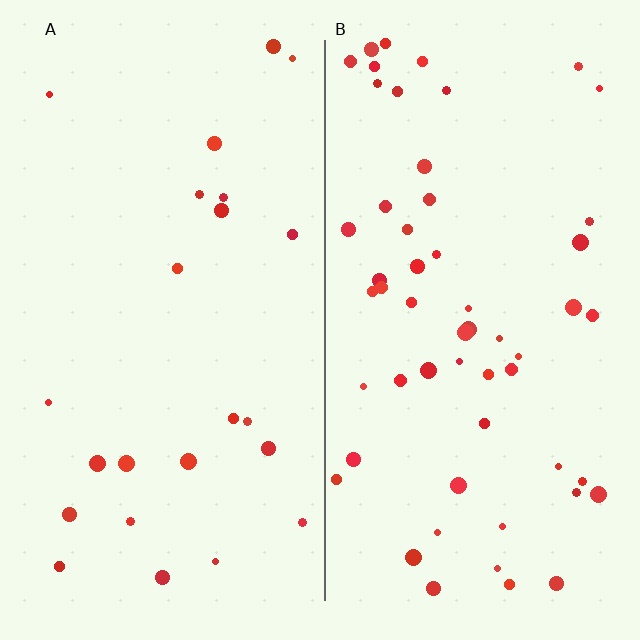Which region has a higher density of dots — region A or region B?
B (the right).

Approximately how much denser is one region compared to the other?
Approximately 2.4× — region B over region A.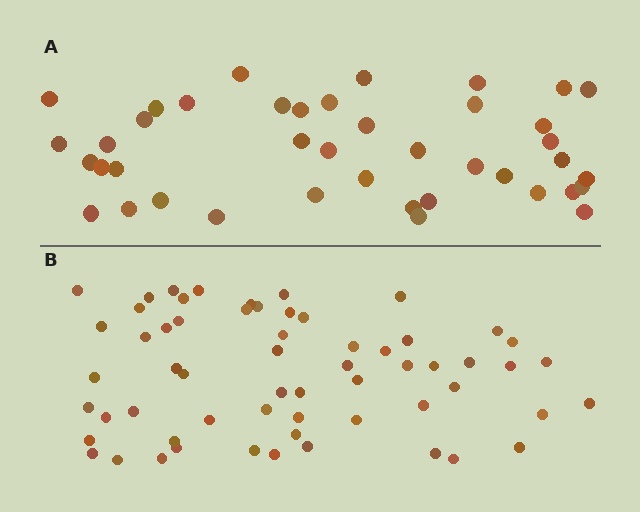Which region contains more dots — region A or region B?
Region B (the bottom region) has more dots.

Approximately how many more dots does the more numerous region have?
Region B has approximately 20 more dots than region A.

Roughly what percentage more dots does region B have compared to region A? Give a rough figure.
About 45% more.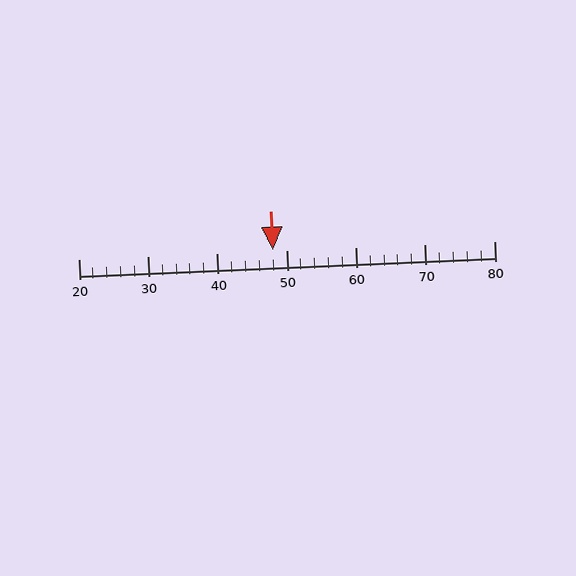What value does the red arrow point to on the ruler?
The red arrow points to approximately 48.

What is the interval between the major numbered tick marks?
The major tick marks are spaced 10 units apart.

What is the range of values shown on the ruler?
The ruler shows values from 20 to 80.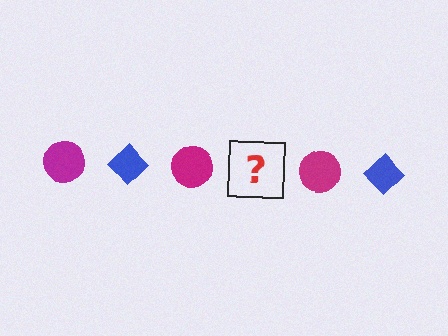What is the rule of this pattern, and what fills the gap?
The rule is that the pattern alternates between magenta circle and blue diamond. The gap should be filled with a blue diamond.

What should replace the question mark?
The question mark should be replaced with a blue diamond.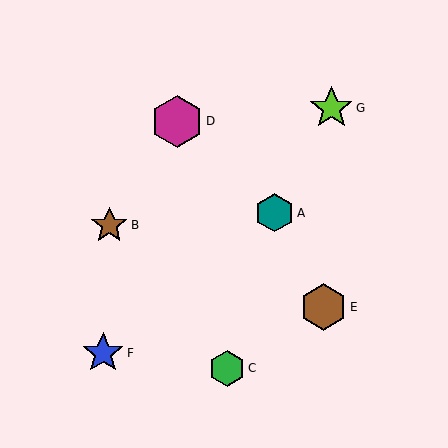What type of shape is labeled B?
Shape B is a brown star.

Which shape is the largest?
The magenta hexagon (labeled D) is the largest.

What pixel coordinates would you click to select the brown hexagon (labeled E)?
Click at (324, 307) to select the brown hexagon E.